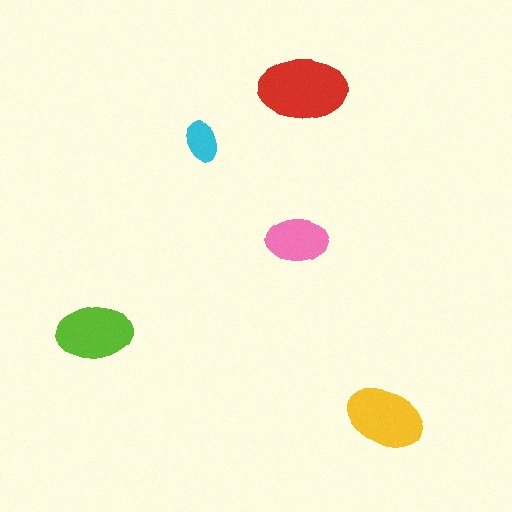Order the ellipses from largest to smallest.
the red one, the yellow one, the lime one, the pink one, the cyan one.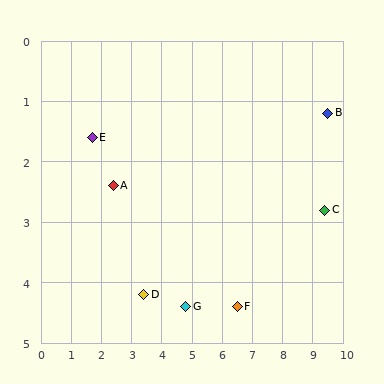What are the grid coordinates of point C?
Point C is at approximately (9.4, 2.8).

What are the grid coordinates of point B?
Point B is at approximately (9.5, 1.2).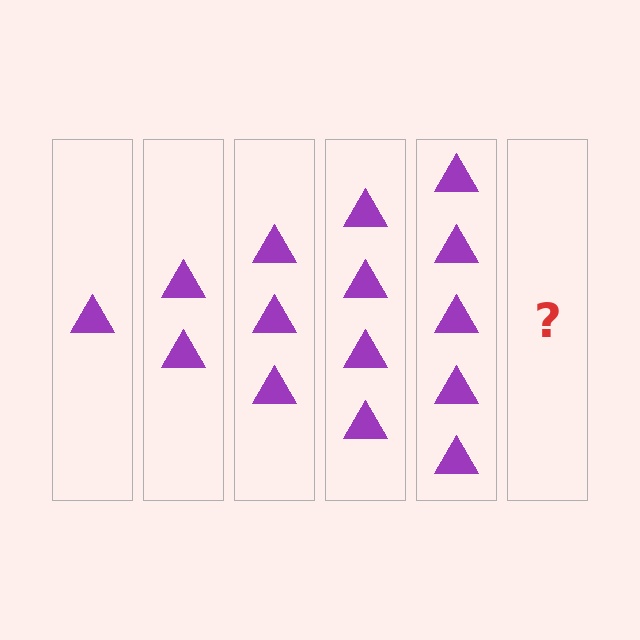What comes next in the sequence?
The next element should be 6 triangles.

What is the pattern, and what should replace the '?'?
The pattern is that each step adds one more triangle. The '?' should be 6 triangles.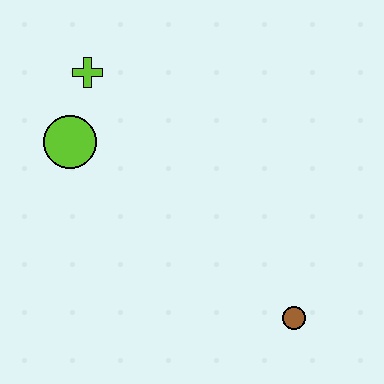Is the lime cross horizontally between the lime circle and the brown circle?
Yes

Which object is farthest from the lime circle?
The brown circle is farthest from the lime circle.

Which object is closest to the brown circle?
The lime circle is closest to the brown circle.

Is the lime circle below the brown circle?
No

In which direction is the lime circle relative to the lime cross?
The lime circle is below the lime cross.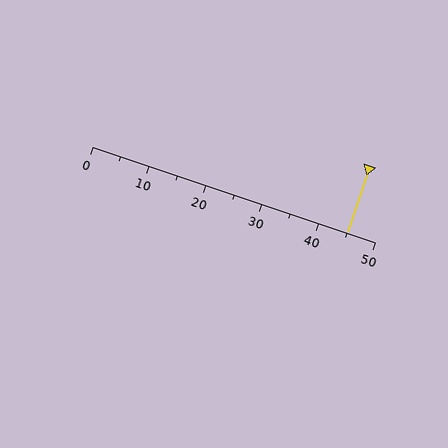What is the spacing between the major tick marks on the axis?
The major ticks are spaced 10 apart.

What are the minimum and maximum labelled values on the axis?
The axis runs from 0 to 50.